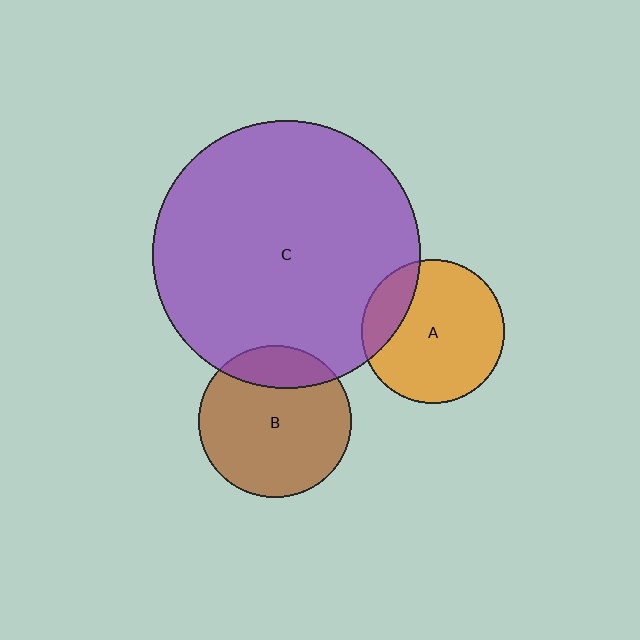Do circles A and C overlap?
Yes.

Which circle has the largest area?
Circle C (purple).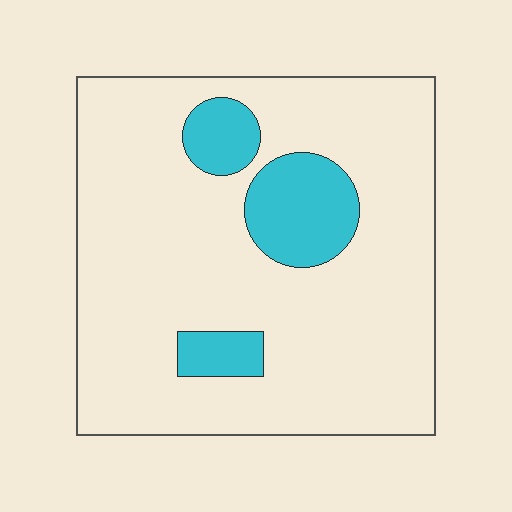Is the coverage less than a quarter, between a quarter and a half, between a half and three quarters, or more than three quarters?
Less than a quarter.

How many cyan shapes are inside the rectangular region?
3.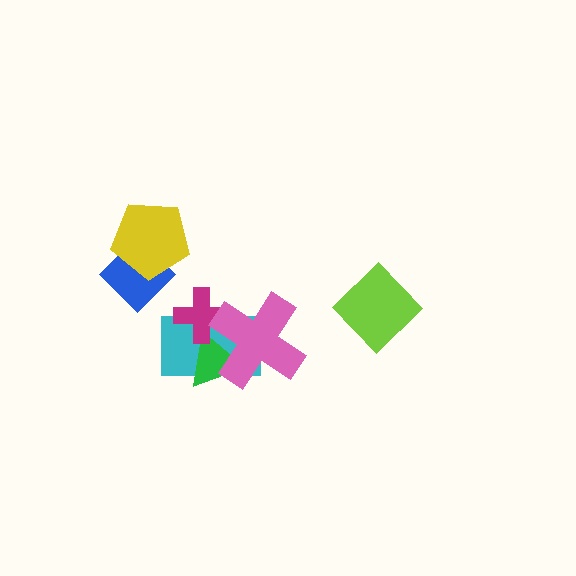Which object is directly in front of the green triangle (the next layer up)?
The magenta cross is directly in front of the green triangle.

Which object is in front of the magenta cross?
The pink cross is in front of the magenta cross.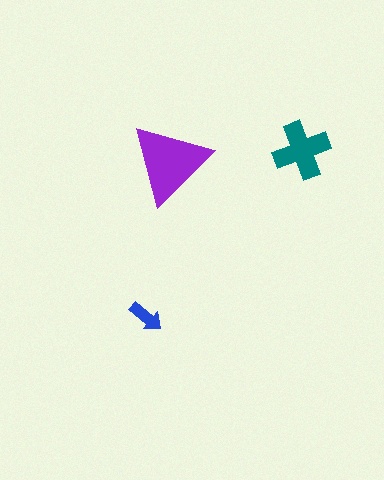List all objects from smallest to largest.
The blue arrow, the teal cross, the purple triangle.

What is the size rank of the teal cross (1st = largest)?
2nd.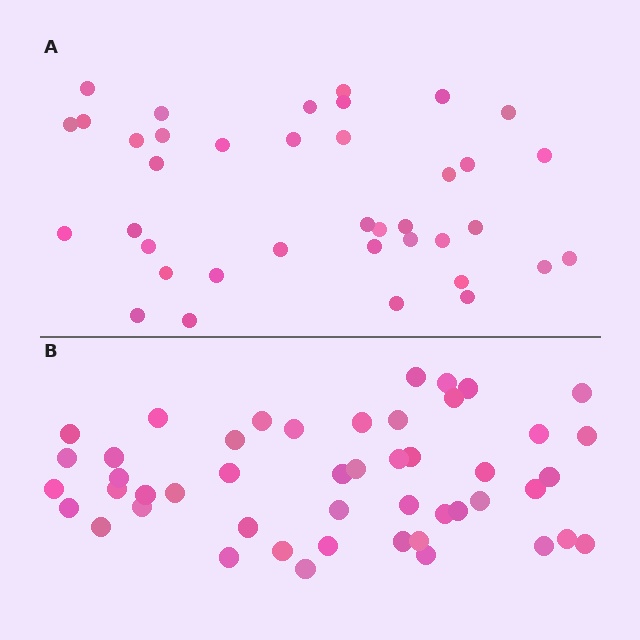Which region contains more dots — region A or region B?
Region B (the bottom region) has more dots.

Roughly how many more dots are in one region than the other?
Region B has roughly 10 or so more dots than region A.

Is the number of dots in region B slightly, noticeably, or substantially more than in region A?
Region B has noticeably more, but not dramatically so. The ratio is roughly 1.3 to 1.